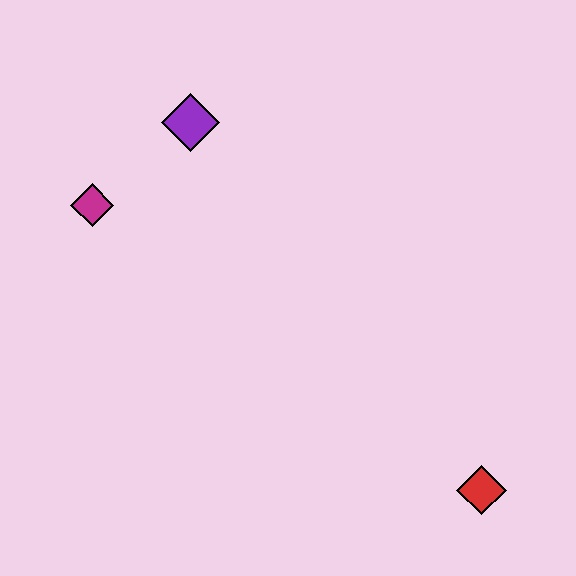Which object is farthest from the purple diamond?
The red diamond is farthest from the purple diamond.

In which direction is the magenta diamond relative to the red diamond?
The magenta diamond is to the left of the red diamond.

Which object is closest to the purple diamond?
The magenta diamond is closest to the purple diamond.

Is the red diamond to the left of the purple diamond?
No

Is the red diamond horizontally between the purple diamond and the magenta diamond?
No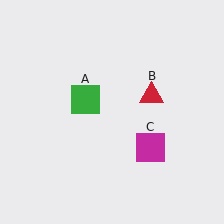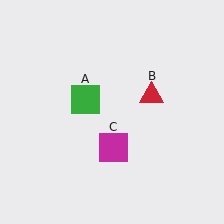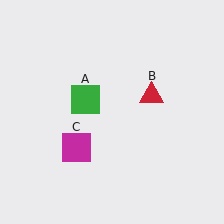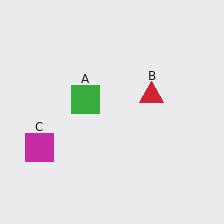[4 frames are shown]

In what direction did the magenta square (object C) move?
The magenta square (object C) moved left.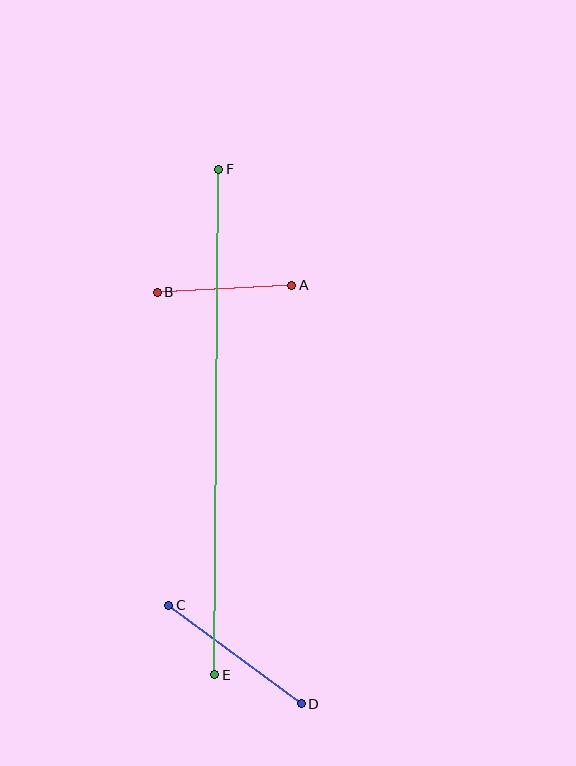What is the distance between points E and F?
The distance is approximately 506 pixels.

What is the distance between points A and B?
The distance is approximately 135 pixels.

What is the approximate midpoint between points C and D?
The midpoint is at approximately (235, 654) pixels.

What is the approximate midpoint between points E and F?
The midpoint is at approximately (217, 422) pixels.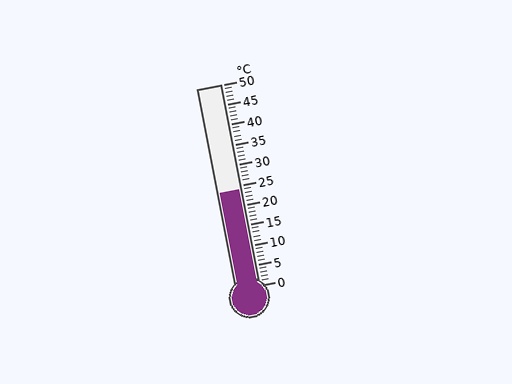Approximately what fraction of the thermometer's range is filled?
The thermometer is filled to approximately 50% of its range.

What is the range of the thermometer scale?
The thermometer scale ranges from 0°C to 50°C.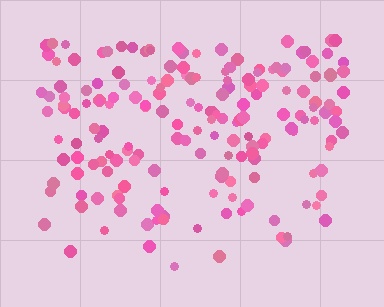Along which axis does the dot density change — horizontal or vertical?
Vertical.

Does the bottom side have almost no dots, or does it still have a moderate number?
Still a moderate number, just noticeably fewer than the top.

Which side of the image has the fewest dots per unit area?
The bottom.